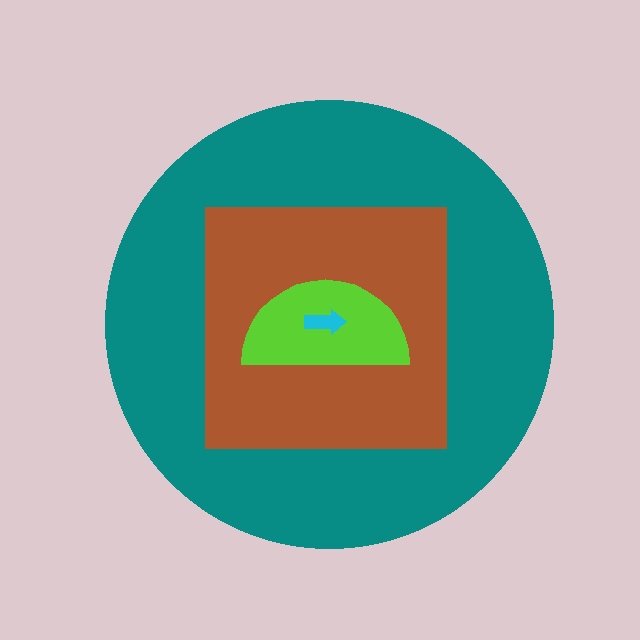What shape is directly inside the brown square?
The lime semicircle.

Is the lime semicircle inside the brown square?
Yes.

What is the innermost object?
The cyan arrow.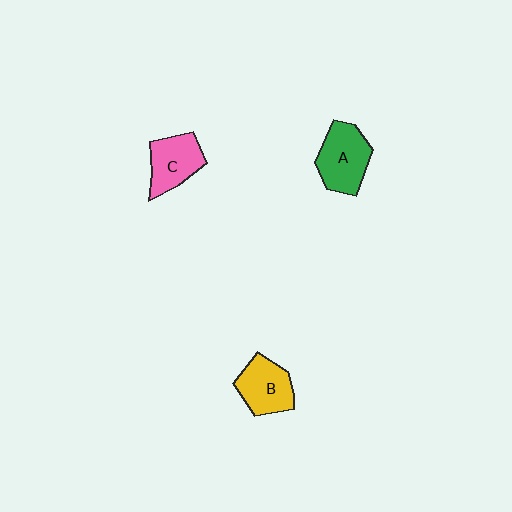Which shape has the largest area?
Shape A (green).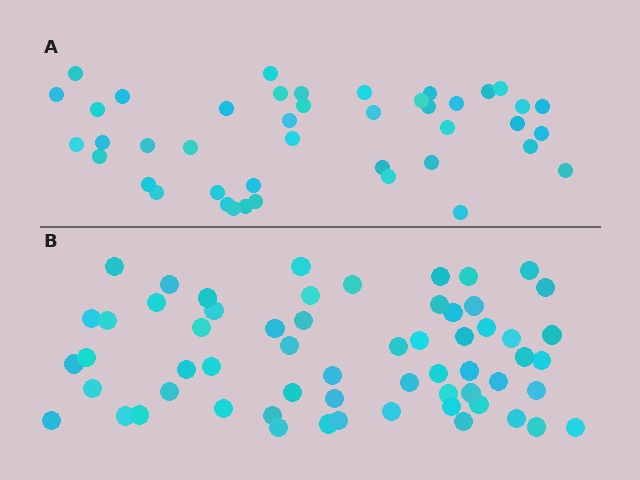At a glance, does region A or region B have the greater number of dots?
Region B (the bottom region) has more dots.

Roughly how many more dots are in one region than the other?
Region B has approximately 15 more dots than region A.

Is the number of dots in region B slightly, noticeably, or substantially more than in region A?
Region B has noticeably more, but not dramatically so. The ratio is roughly 1.4 to 1.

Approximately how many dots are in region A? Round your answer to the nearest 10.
About 40 dots. (The exact count is 43, which rounds to 40.)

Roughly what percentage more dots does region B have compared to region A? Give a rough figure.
About 40% more.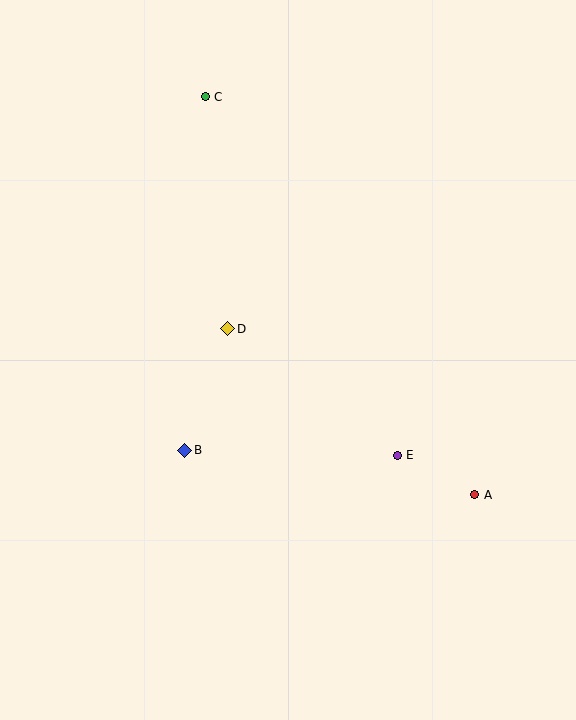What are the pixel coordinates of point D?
Point D is at (228, 329).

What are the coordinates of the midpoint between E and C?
The midpoint between E and C is at (301, 276).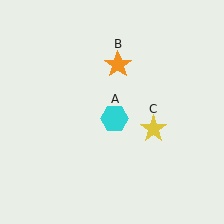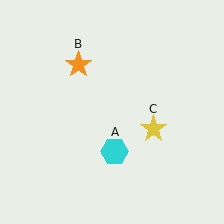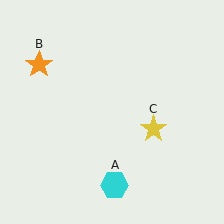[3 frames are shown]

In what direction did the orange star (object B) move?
The orange star (object B) moved left.